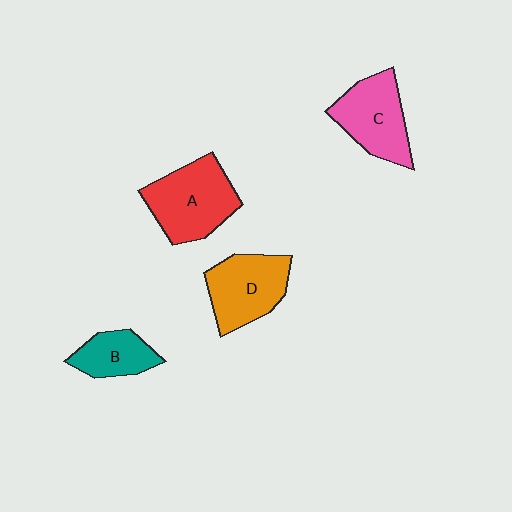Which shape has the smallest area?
Shape B (teal).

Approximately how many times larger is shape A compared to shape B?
Approximately 1.8 times.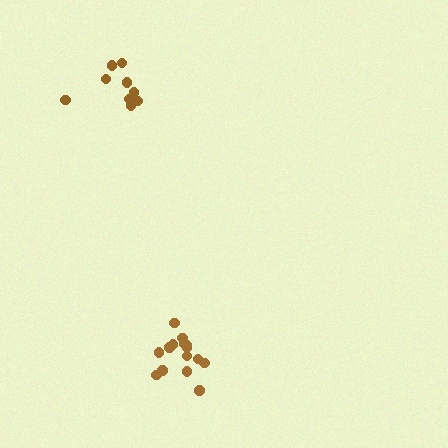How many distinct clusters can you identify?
There are 2 distinct clusters.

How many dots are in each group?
Group 1: 15 dots, Group 2: 10 dots (25 total).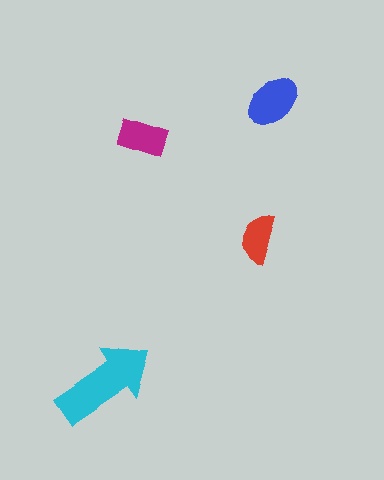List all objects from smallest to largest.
The red semicircle, the magenta rectangle, the blue ellipse, the cyan arrow.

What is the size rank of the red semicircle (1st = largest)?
4th.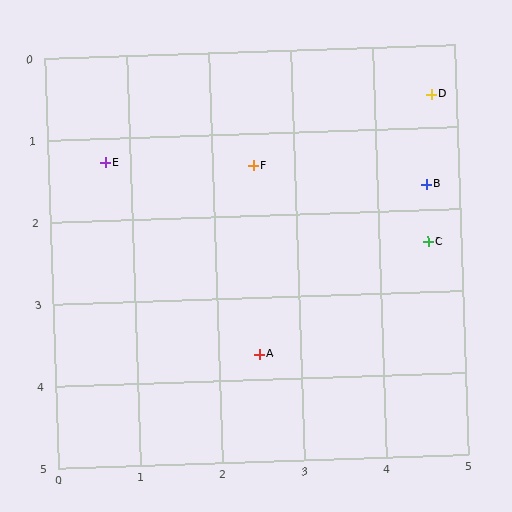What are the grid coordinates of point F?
Point F is at approximately (2.5, 1.4).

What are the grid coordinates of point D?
Point D is at approximately (4.7, 0.6).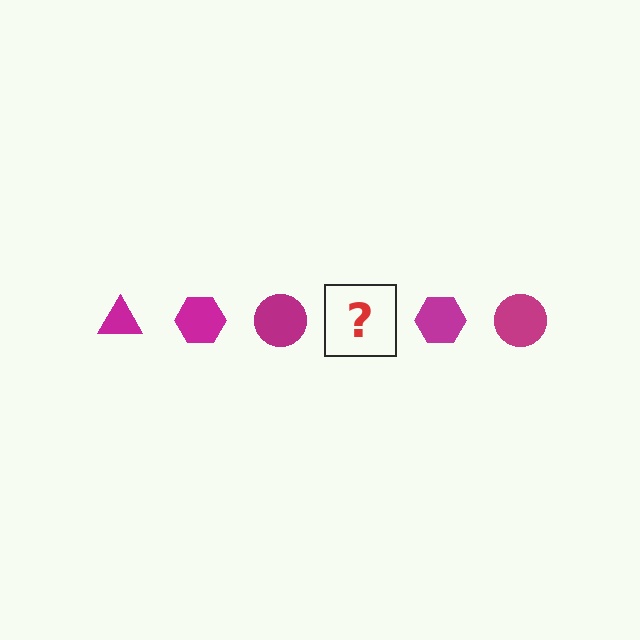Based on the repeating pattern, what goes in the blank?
The blank should be a magenta triangle.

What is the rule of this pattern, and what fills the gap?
The rule is that the pattern cycles through triangle, hexagon, circle shapes in magenta. The gap should be filled with a magenta triangle.